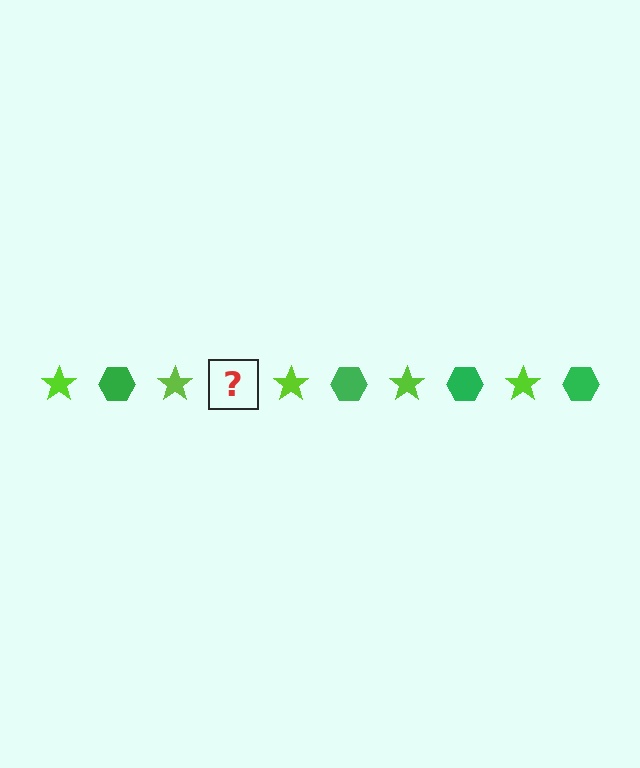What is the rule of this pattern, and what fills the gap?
The rule is that the pattern alternates between lime star and green hexagon. The gap should be filled with a green hexagon.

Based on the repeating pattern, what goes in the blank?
The blank should be a green hexagon.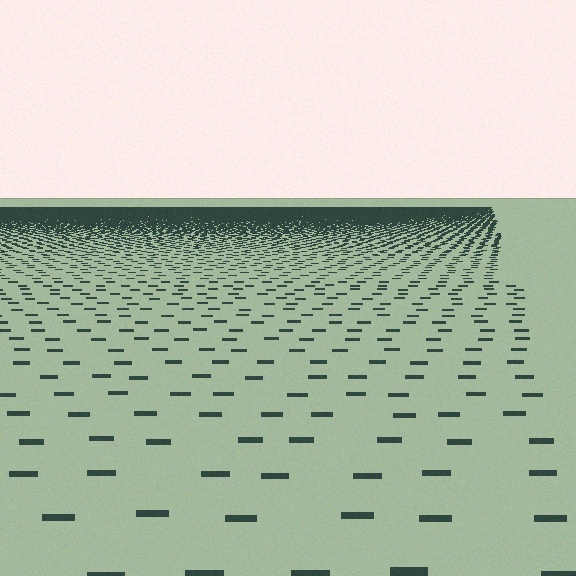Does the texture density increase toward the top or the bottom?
Density increases toward the top.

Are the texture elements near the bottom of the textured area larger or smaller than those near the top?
Larger. Near the bottom, elements are closer to the viewer and appear at a bigger on-screen size.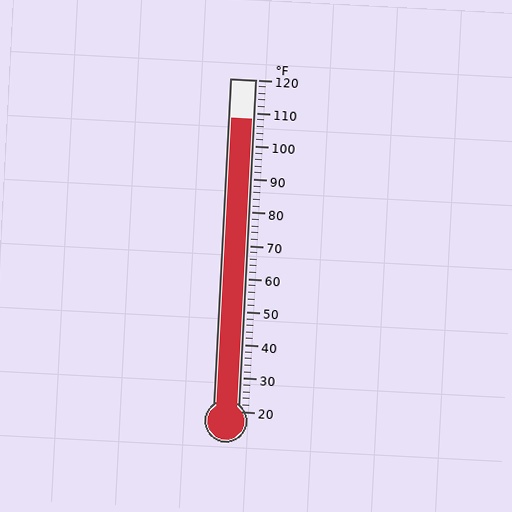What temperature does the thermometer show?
The thermometer shows approximately 108°F.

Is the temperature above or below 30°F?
The temperature is above 30°F.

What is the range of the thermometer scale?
The thermometer scale ranges from 20°F to 120°F.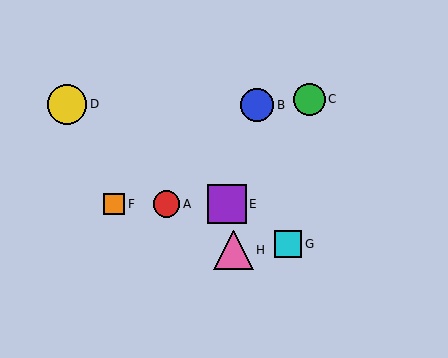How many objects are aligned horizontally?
3 objects (A, E, F) are aligned horizontally.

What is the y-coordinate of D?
Object D is at y≈104.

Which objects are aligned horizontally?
Objects A, E, F are aligned horizontally.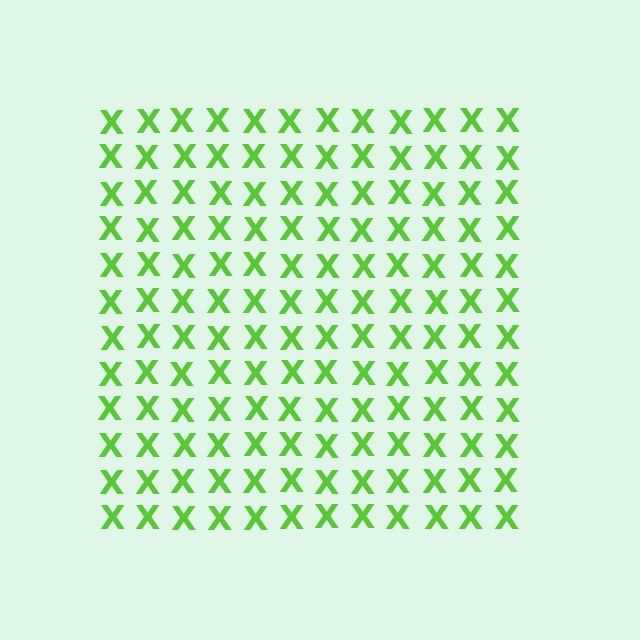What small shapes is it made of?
It is made of small letter X's.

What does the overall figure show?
The overall figure shows a square.